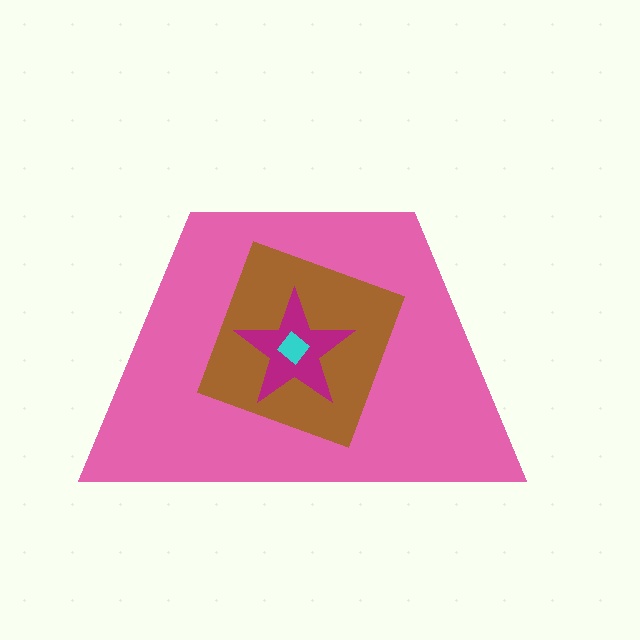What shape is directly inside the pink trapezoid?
The brown diamond.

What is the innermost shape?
The cyan diamond.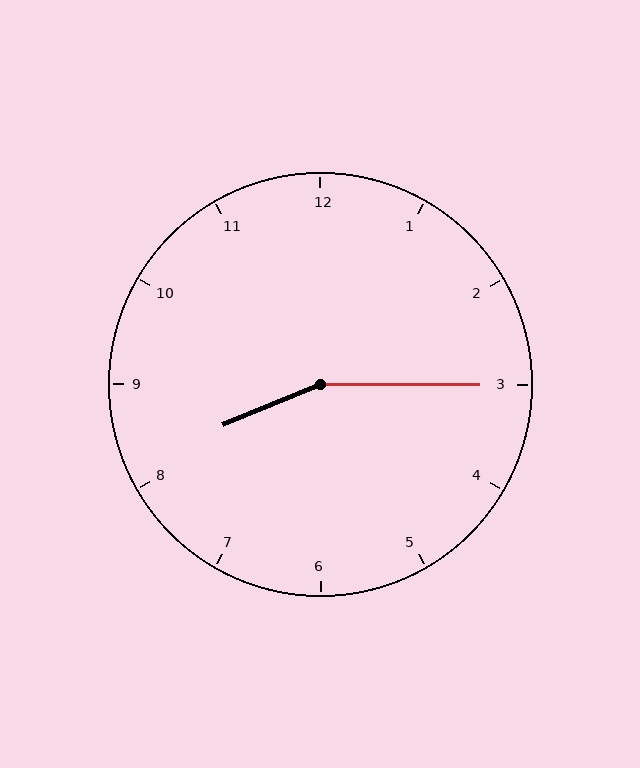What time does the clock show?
8:15.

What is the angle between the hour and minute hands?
Approximately 158 degrees.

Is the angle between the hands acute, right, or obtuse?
It is obtuse.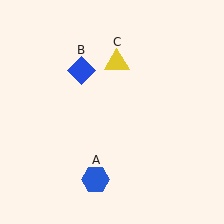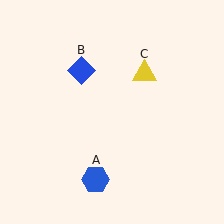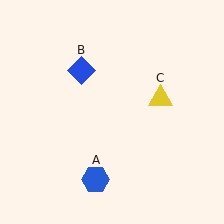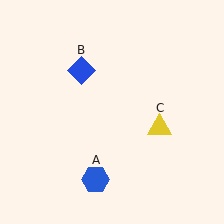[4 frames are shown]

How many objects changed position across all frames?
1 object changed position: yellow triangle (object C).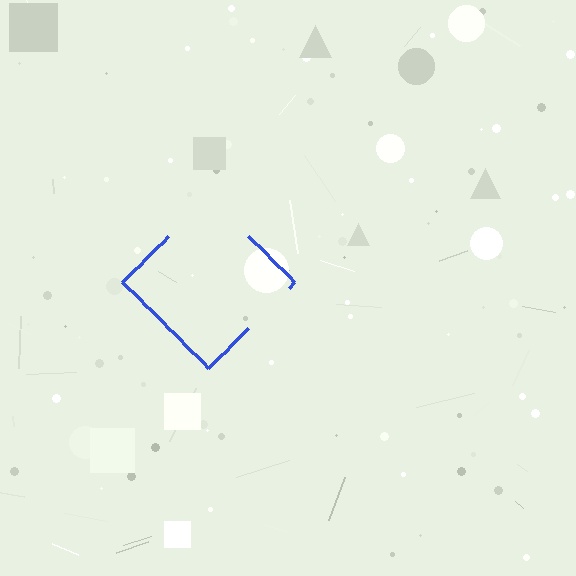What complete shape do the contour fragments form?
The contour fragments form a diamond.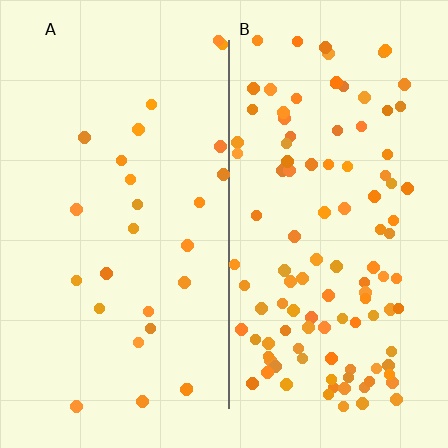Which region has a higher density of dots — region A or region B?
B (the right).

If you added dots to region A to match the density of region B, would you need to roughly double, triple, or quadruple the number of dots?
Approximately quadruple.